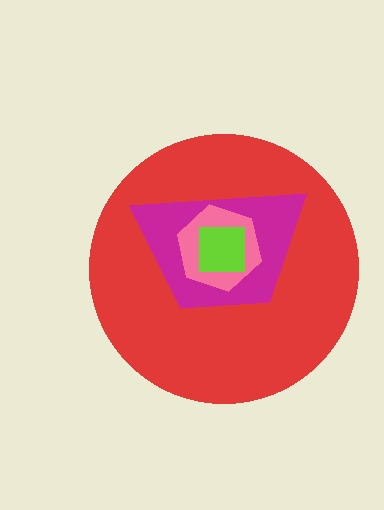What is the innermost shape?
The lime square.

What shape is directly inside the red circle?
The magenta trapezoid.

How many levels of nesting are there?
4.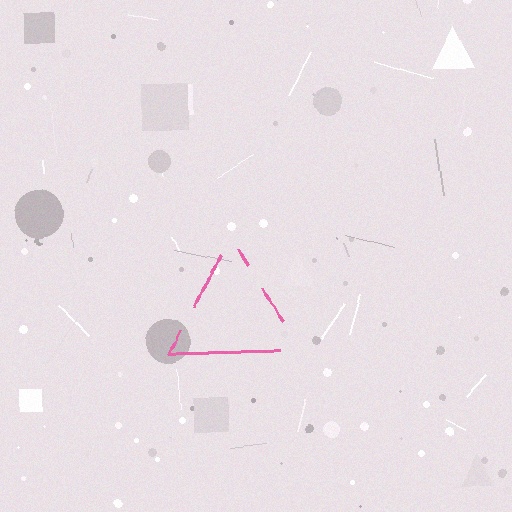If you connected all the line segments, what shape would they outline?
They would outline a triangle.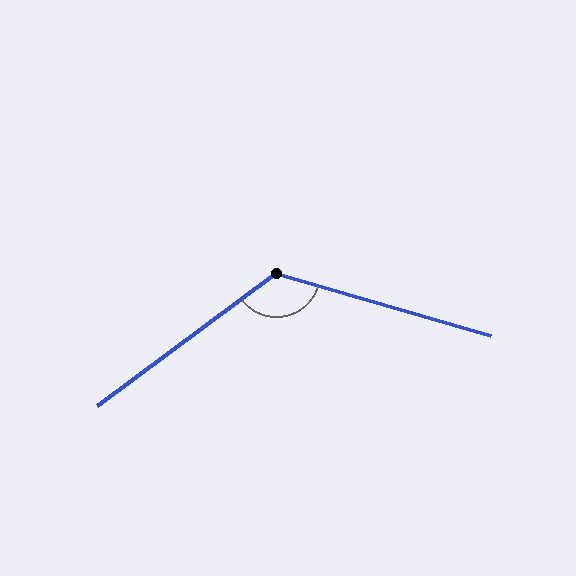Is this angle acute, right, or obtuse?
It is obtuse.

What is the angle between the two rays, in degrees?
Approximately 127 degrees.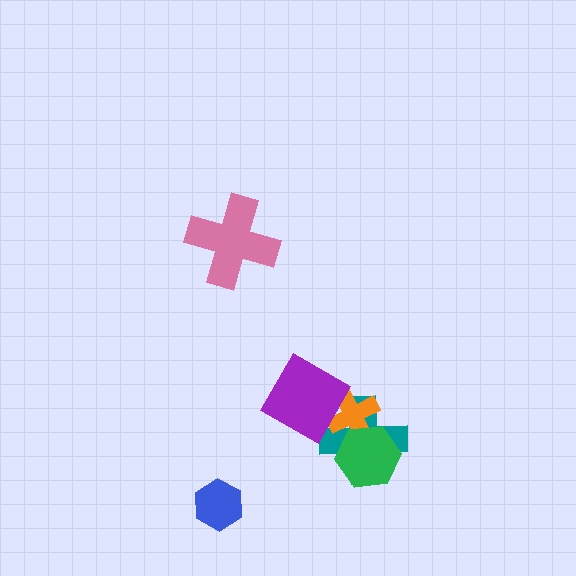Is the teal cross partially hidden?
Yes, it is partially covered by another shape.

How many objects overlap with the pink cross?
0 objects overlap with the pink cross.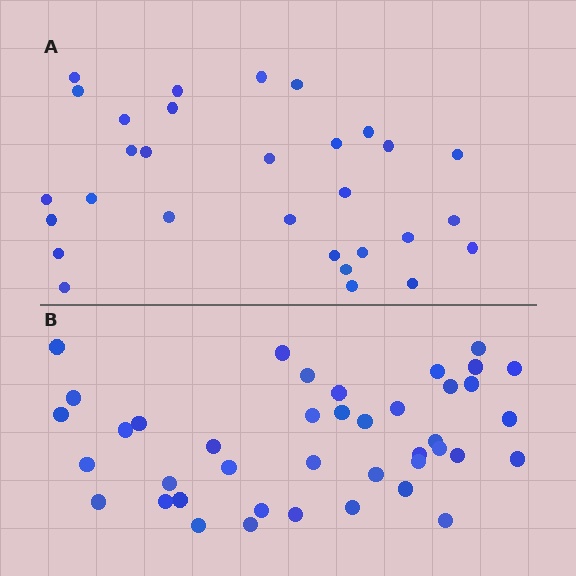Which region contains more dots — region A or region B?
Region B (the bottom region) has more dots.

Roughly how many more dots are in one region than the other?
Region B has roughly 12 or so more dots than region A.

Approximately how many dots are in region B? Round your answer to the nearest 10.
About 40 dots. (The exact count is 41, which rounds to 40.)